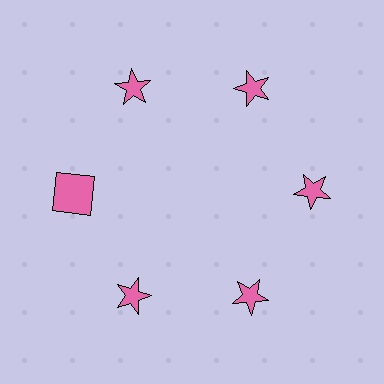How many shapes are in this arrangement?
There are 6 shapes arranged in a ring pattern.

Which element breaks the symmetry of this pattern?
The pink square at roughly the 9 o'clock position breaks the symmetry. All other shapes are pink stars.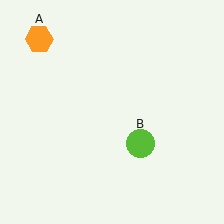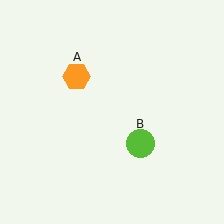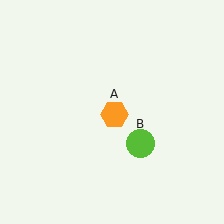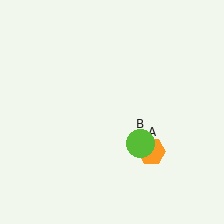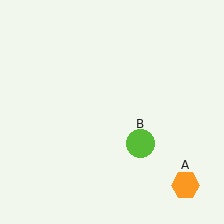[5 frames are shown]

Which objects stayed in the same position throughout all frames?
Lime circle (object B) remained stationary.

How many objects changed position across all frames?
1 object changed position: orange hexagon (object A).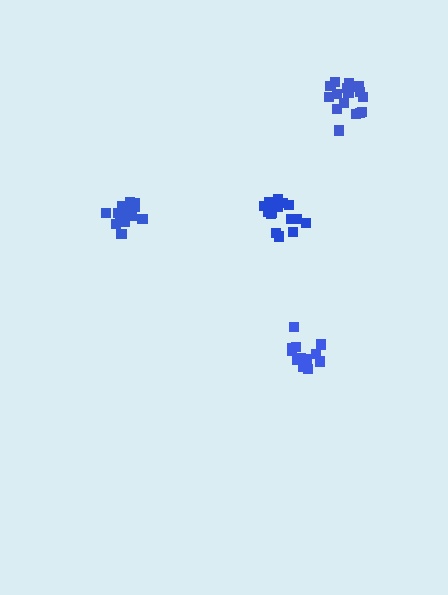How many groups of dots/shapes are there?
There are 4 groups.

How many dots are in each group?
Group 1: 15 dots, Group 2: 18 dots, Group 3: 16 dots, Group 4: 17 dots (66 total).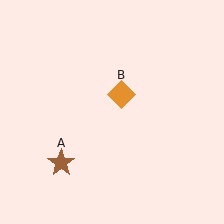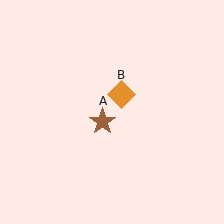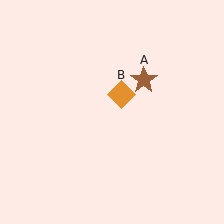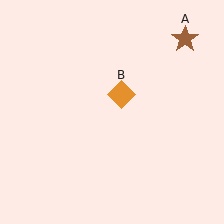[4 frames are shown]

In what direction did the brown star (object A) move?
The brown star (object A) moved up and to the right.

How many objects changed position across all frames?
1 object changed position: brown star (object A).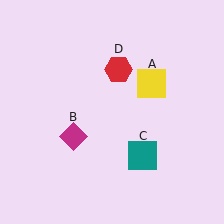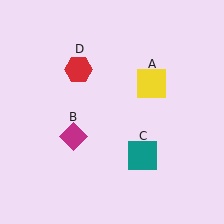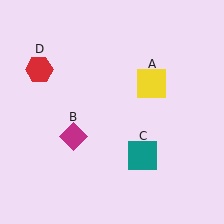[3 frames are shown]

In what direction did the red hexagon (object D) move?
The red hexagon (object D) moved left.